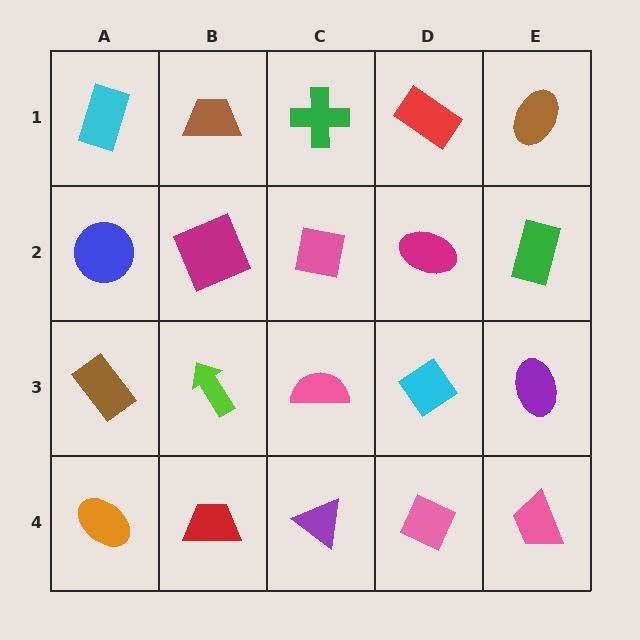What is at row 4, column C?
A purple triangle.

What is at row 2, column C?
A pink square.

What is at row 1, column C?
A green cross.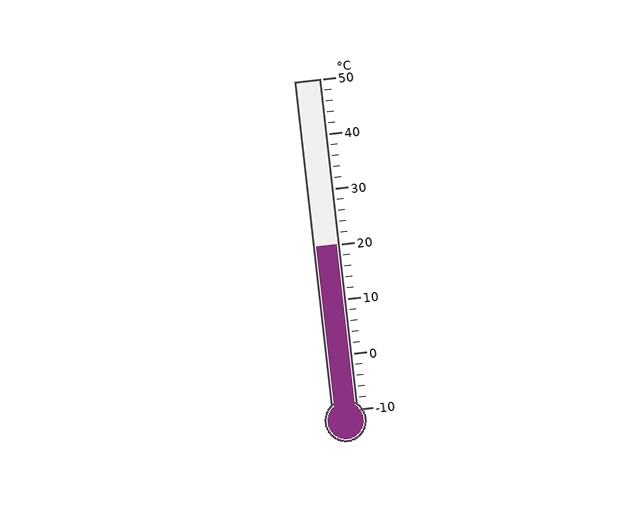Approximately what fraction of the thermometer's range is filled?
The thermometer is filled to approximately 50% of its range.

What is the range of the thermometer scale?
The thermometer scale ranges from -10°C to 50°C.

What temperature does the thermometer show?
The thermometer shows approximately 20°C.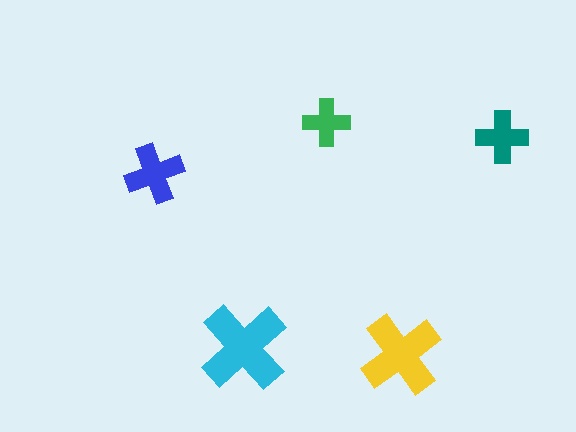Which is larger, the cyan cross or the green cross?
The cyan one.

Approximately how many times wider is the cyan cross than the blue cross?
About 1.5 times wider.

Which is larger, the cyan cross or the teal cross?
The cyan one.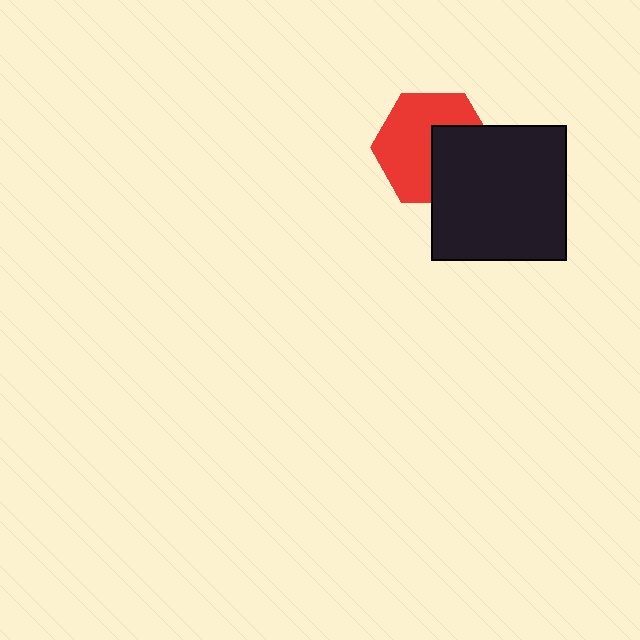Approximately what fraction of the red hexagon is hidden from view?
Roughly 39% of the red hexagon is hidden behind the black square.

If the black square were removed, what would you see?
You would see the complete red hexagon.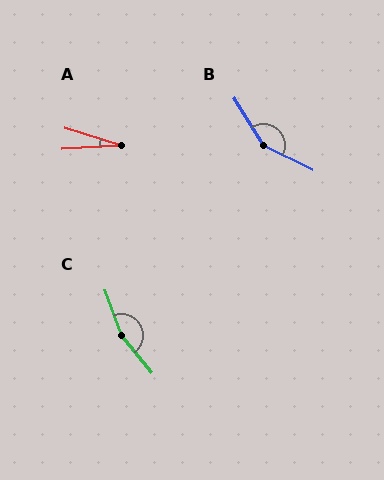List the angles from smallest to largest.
A (20°), B (148°), C (162°).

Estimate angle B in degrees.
Approximately 148 degrees.